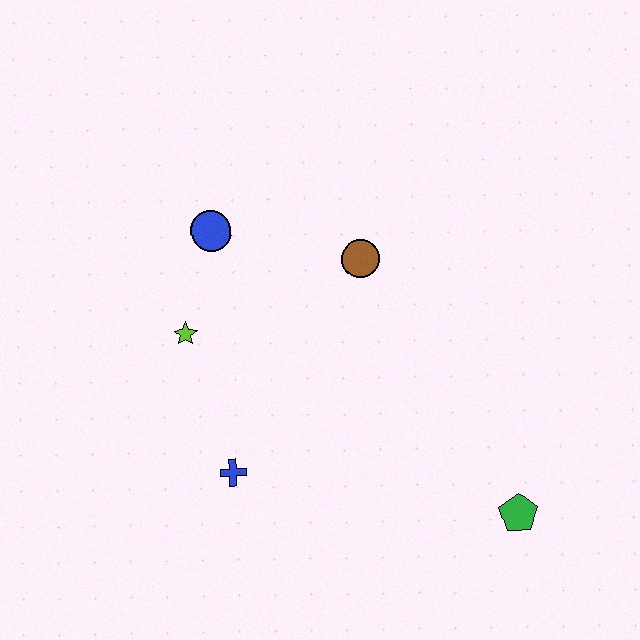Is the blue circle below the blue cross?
No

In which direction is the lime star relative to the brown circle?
The lime star is to the left of the brown circle.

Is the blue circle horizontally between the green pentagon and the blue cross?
No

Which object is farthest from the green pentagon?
The blue circle is farthest from the green pentagon.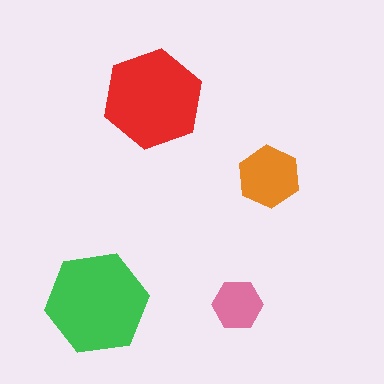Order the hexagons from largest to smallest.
the green one, the red one, the orange one, the pink one.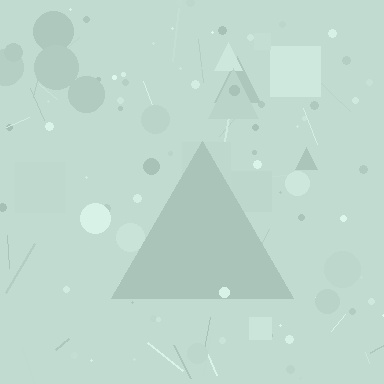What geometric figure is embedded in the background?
A triangle is embedded in the background.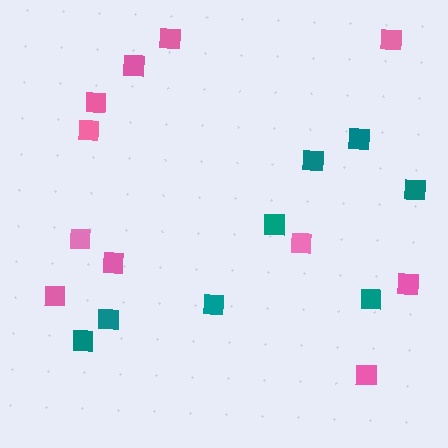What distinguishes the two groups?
There are 2 groups: one group of pink squares (11) and one group of teal squares (8).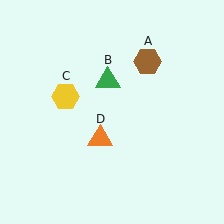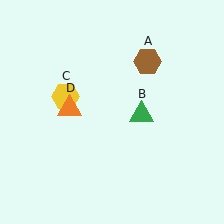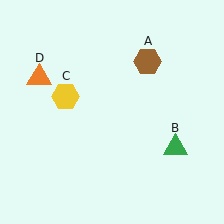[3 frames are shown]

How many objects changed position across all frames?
2 objects changed position: green triangle (object B), orange triangle (object D).